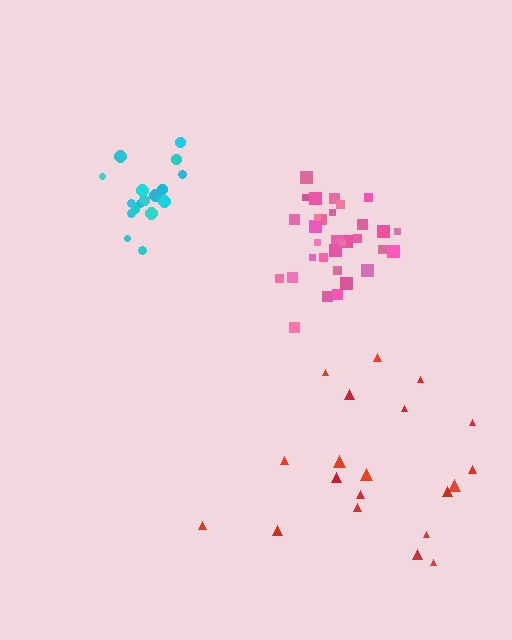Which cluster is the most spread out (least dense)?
Red.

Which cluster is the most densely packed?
Pink.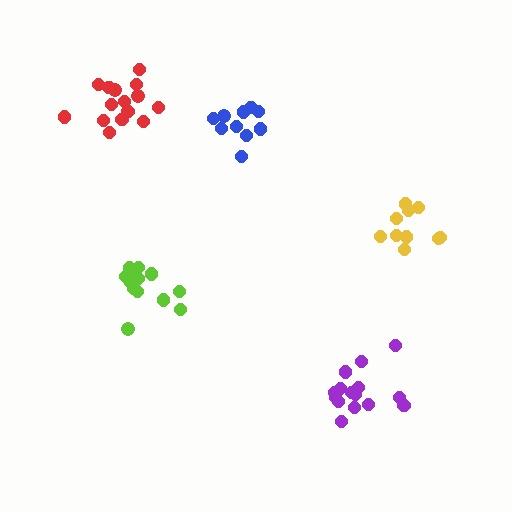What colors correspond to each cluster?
The clusters are colored: purple, blue, lime, yellow, red.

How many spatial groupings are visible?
There are 5 spatial groupings.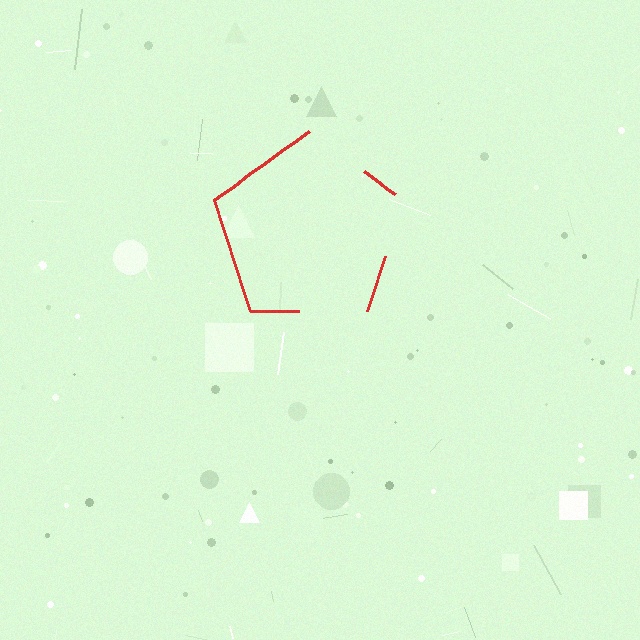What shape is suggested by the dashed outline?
The dashed outline suggests a pentagon.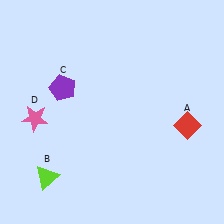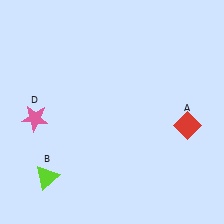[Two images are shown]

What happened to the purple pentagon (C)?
The purple pentagon (C) was removed in Image 2. It was in the top-left area of Image 1.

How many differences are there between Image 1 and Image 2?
There is 1 difference between the two images.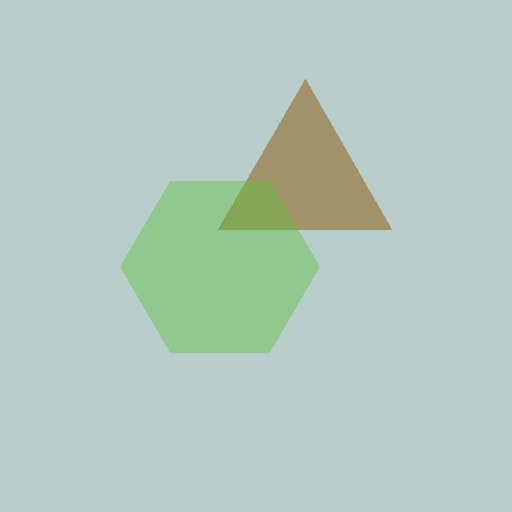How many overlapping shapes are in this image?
There are 2 overlapping shapes in the image.